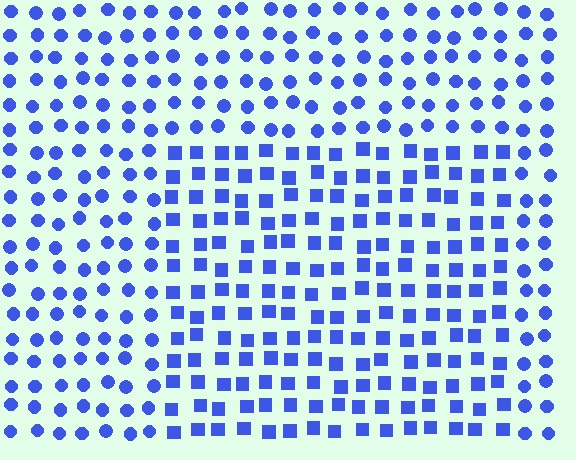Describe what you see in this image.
The image is filled with small blue elements arranged in a uniform grid. A rectangle-shaped region contains squares, while the surrounding area contains circles. The boundary is defined purely by the change in element shape.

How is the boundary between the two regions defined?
The boundary is defined by a change in element shape: squares inside vs. circles outside. All elements share the same color and spacing.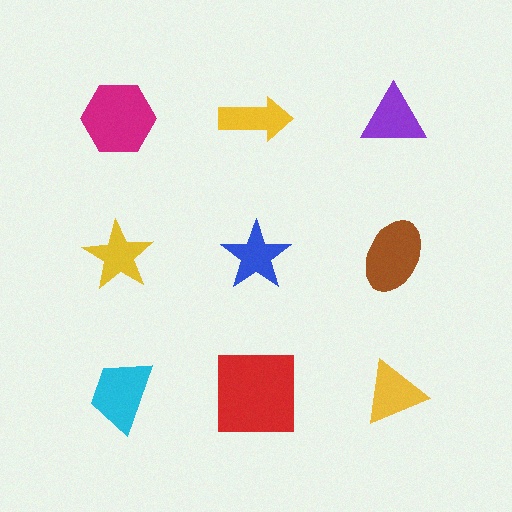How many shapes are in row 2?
3 shapes.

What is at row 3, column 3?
A yellow triangle.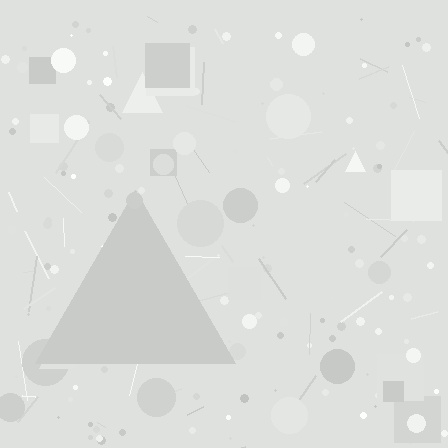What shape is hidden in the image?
A triangle is hidden in the image.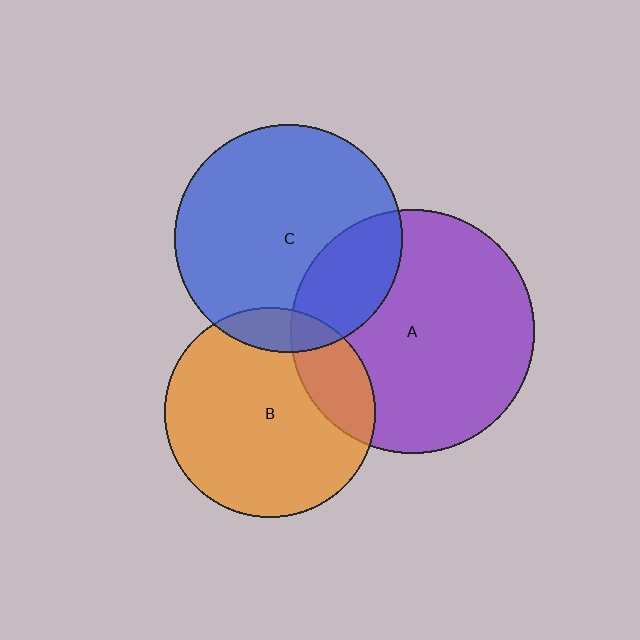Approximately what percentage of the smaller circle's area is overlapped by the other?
Approximately 10%.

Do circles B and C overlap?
Yes.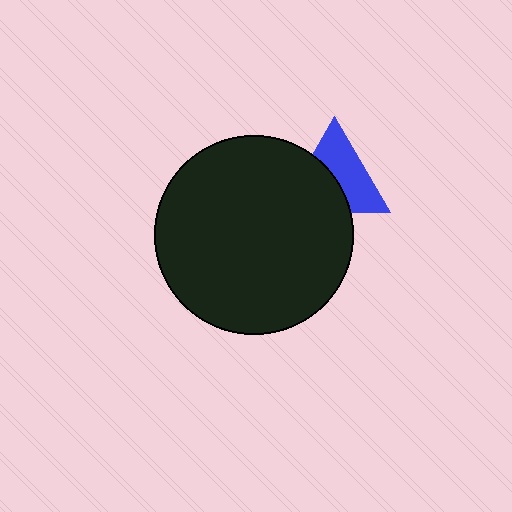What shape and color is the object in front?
The object in front is a black circle.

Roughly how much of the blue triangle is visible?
About half of it is visible (roughly 55%).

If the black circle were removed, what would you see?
You would see the complete blue triangle.